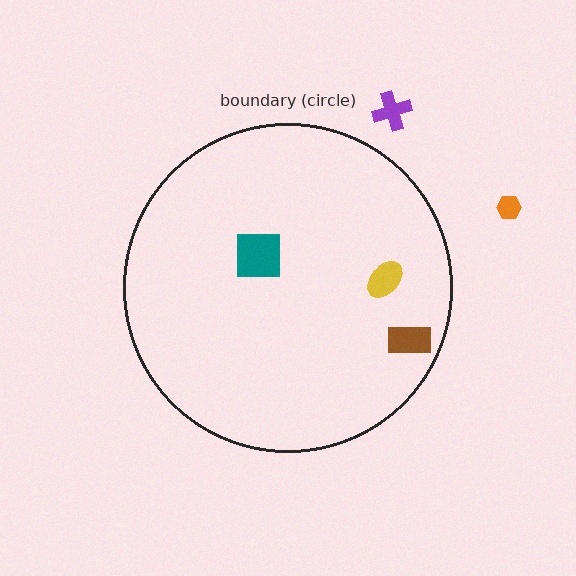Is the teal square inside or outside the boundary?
Inside.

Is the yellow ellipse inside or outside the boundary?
Inside.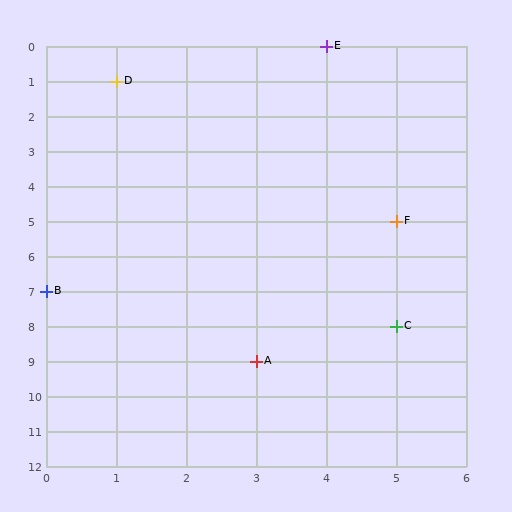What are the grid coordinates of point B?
Point B is at grid coordinates (0, 7).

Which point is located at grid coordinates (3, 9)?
Point A is at (3, 9).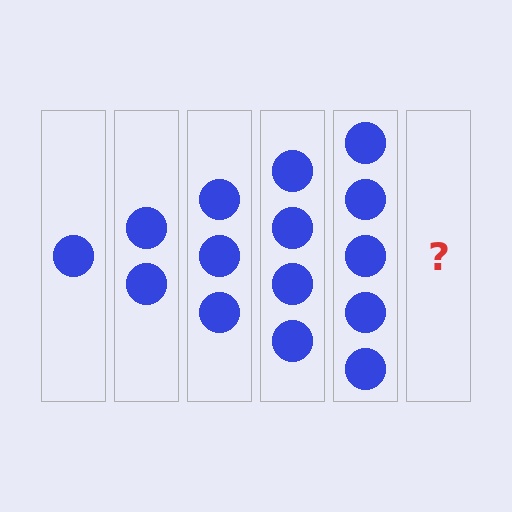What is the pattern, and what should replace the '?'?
The pattern is that each step adds one more circle. The '?' should be 6 circles.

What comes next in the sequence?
The next element should be 6 circles.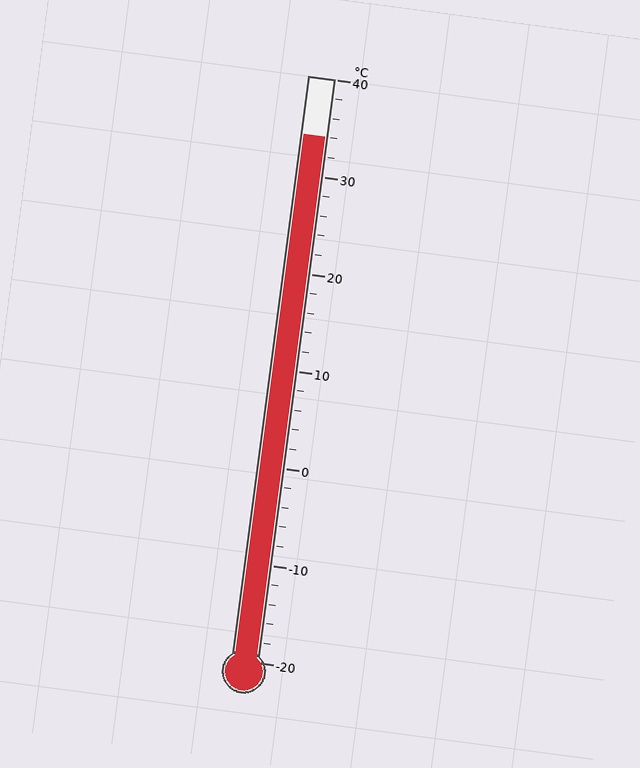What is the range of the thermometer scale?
The thermometer scale ranges from -20°C to 40°C.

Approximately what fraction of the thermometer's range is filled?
The thermometer is filled to approximately 90% of its range.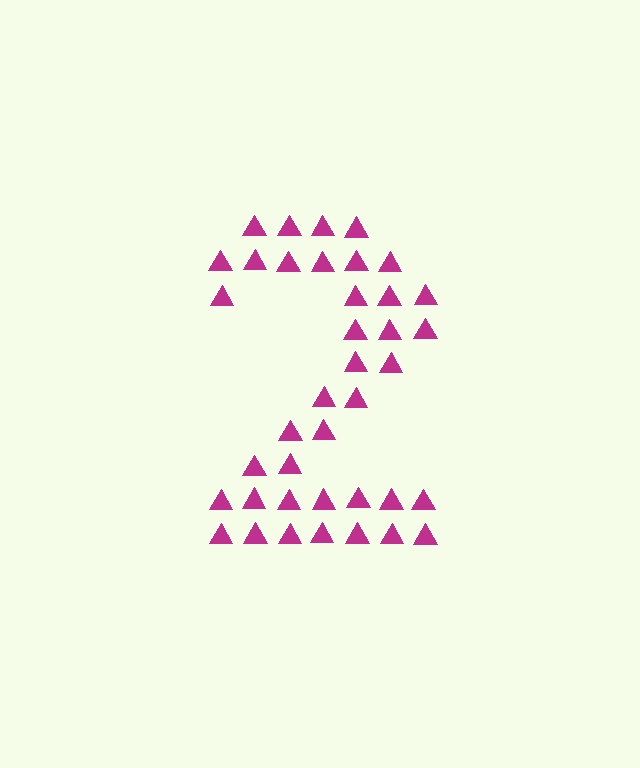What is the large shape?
The large shape is the digit 2.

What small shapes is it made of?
It is made of small triangles.